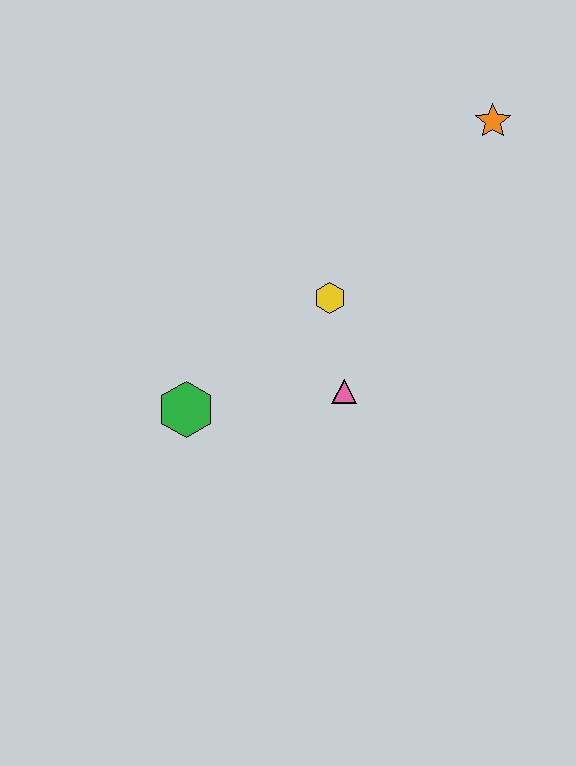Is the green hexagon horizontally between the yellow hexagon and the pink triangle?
No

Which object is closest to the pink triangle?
The yellow hexagon is closest to the pink triangle.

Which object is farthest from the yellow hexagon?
The orange star is farthest from the yellow hexagon.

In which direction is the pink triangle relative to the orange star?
The pink triangle is below the orange star.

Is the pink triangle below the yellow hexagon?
Yes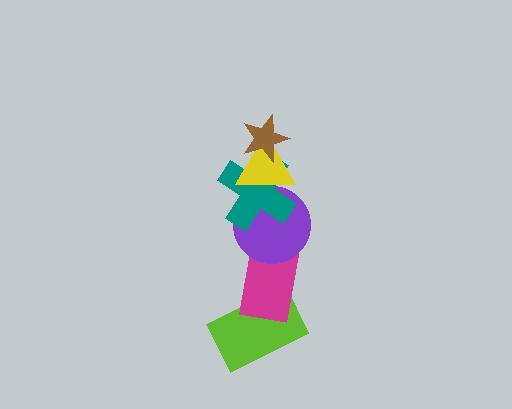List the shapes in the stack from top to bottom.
From top to bottom: the brown star, the yellow triangle, the teal cross, the purple circle, the magenta rectangle, the lime rectangle.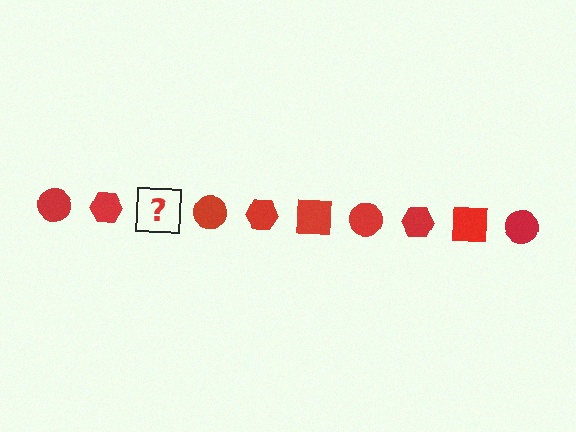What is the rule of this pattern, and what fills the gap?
The rule is that the pattern cycles through circle, hexagon, square shapes in red. The gap should be filled with a red square.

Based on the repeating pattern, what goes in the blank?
The blank should be a red square.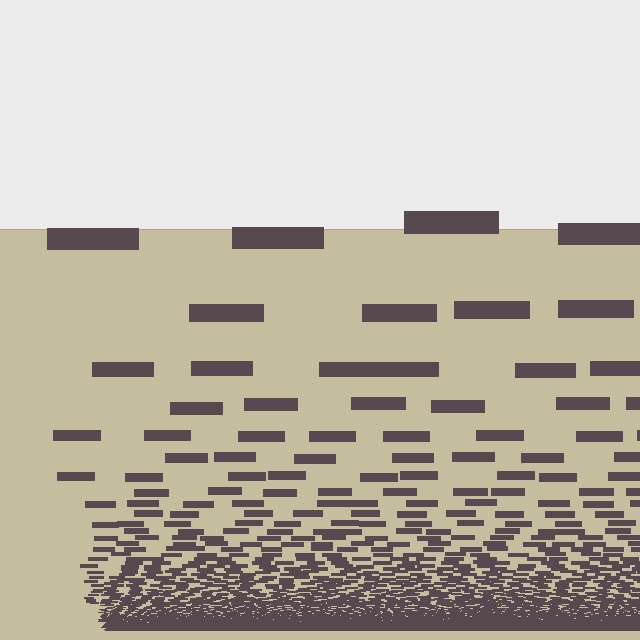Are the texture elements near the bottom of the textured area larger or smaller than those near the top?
Smaller. The gradient is inverted — elements near the bottom are smaller and denser.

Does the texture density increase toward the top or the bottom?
Density increases toward the bottom.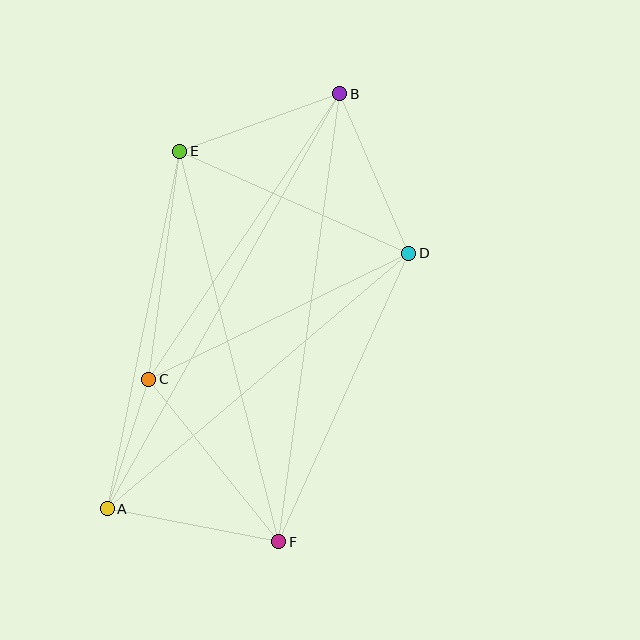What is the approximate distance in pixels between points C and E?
The distance between C and E is approximately 230 pixels.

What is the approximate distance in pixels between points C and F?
The distance between C and F is approximately 208 pixels.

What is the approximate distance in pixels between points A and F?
The distance between A and F is approximately 175 pixels.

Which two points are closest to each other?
Points A and C are closest to each other.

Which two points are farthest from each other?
Points A and B are farthest from each other.